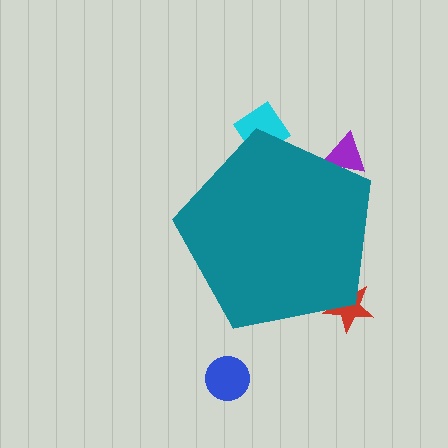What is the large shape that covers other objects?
A teal pentagon.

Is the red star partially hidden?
Yes, the red star is partially hidden behind the teal pentagon.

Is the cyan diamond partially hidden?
Yes, the cyan diamond is partially hidden behind the teal pentagon.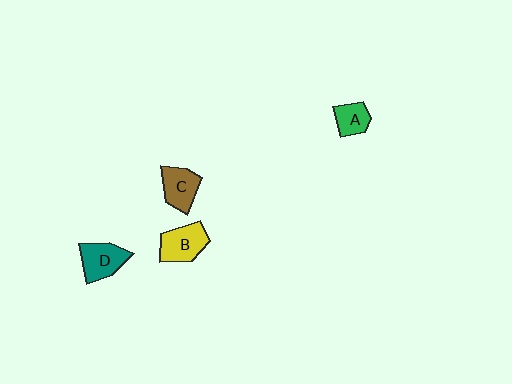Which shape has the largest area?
Shape B (yellow).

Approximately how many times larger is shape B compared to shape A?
Approximately 1.6 times.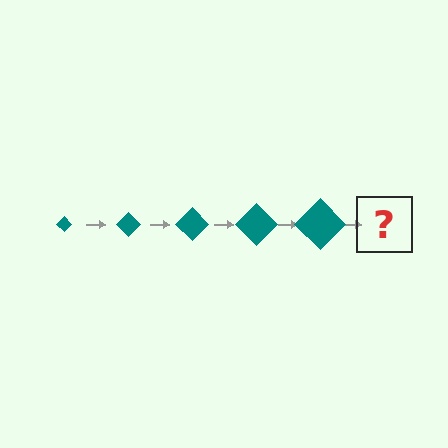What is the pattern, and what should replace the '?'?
The pattern is that the diamond gets progressively larger each step. The '?' should be a teal diamond, larger than the previous one.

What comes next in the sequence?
The next element should be a teal diamond, larger than the previous one.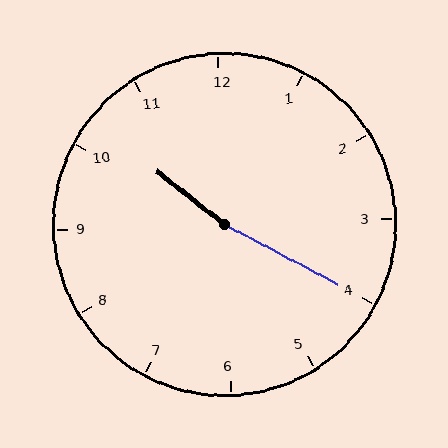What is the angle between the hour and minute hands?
Approximately 170 degrees.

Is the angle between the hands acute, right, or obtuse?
It is obtuse.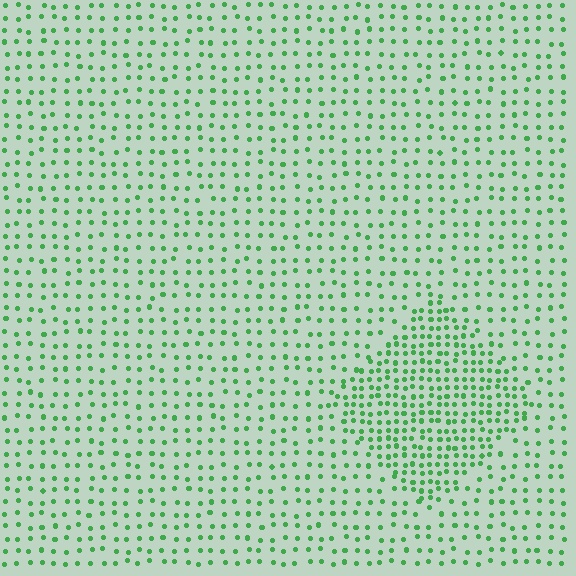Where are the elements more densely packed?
The elements are more densely packed inside the diamond boundary.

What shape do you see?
I see a diamond.